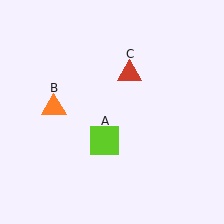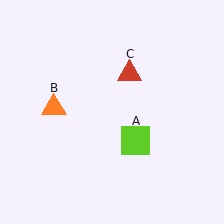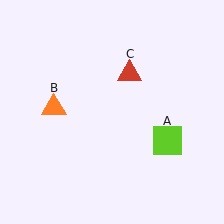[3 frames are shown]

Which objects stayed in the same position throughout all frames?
Orange triangle (object B) and red triangle (object C) remained stationary.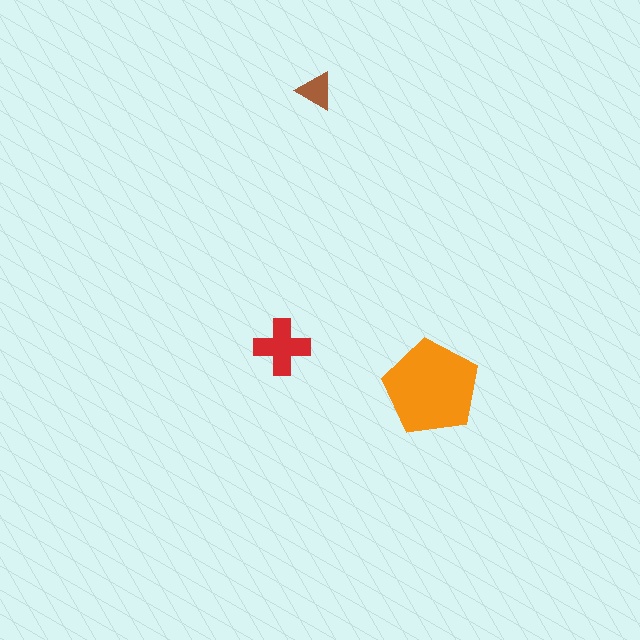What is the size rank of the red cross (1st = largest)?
2nd.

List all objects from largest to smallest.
The orange pentagon, the red cross, the brown triangle.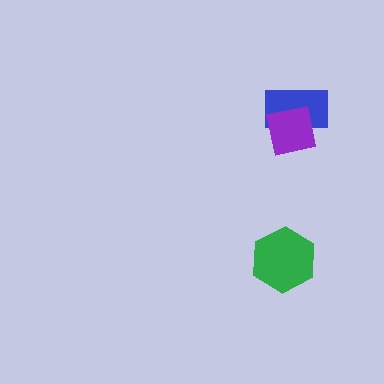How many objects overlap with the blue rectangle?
1 object overlaps with the blue rectangle.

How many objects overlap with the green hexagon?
0 objects overlap with the green hexagon.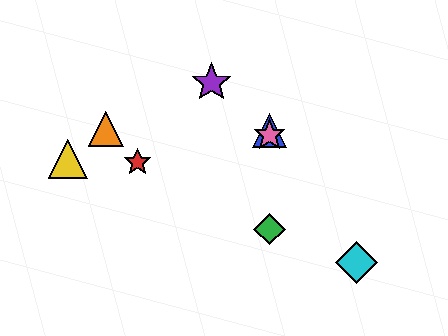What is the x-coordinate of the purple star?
The purple star is at x≈212.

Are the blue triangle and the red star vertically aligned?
No, the blue triangle is at x≈270 and the red star is at x≈138.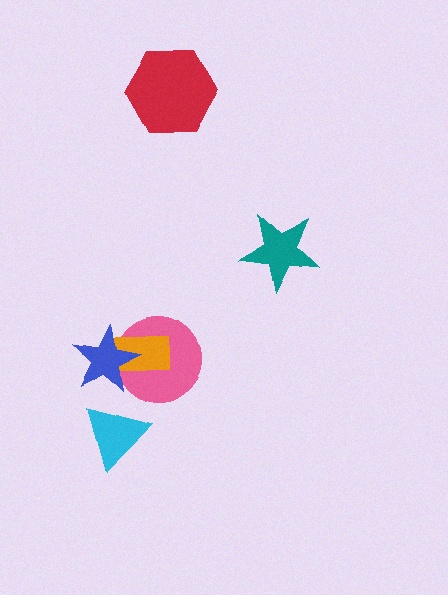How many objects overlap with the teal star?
0 objects overlap with the teal star.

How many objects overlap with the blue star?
2 objects overlap with the blue star.